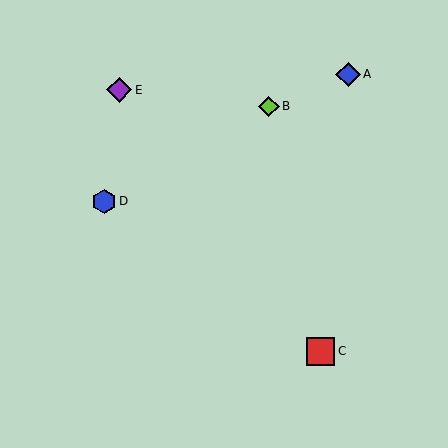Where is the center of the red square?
The center of the red square is at (321, 351).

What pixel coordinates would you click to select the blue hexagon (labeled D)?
Click at (104, 201) to select the blue hexagon D.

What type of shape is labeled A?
Shape A is a blue diamond.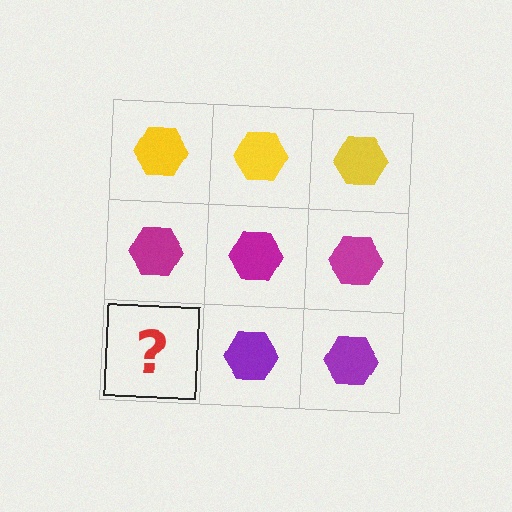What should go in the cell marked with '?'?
The missing cell should contain a purple hexagon.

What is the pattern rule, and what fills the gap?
The rule is that each row has a consistent color. The gap should be filled with a purple hexagon.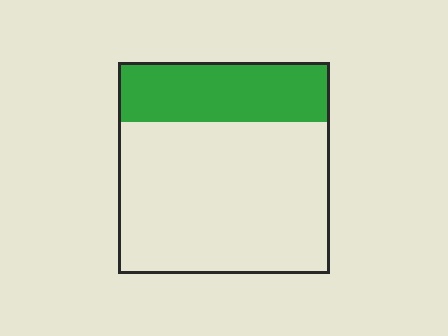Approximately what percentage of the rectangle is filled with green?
Approximately 30%.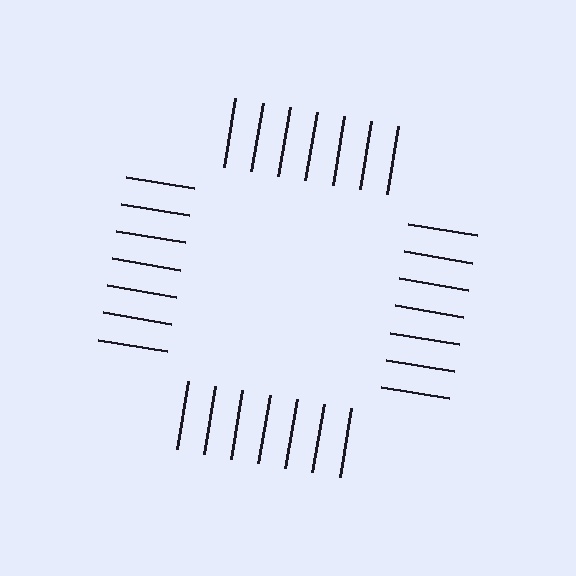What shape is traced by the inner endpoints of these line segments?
An illusory square — the line segments terminate on its edges but no continuous stroke is drawn.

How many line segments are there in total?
28 — 7 along each of the 4 edges.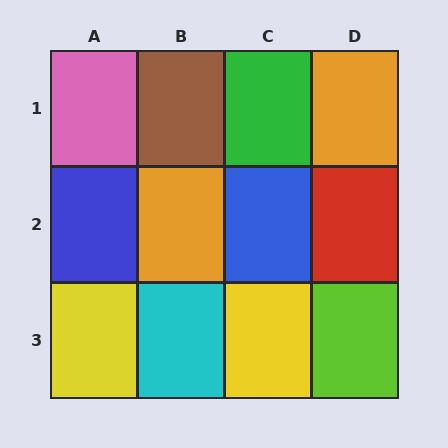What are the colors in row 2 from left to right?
Blue, orange, blue, red.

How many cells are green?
1 cell is green.